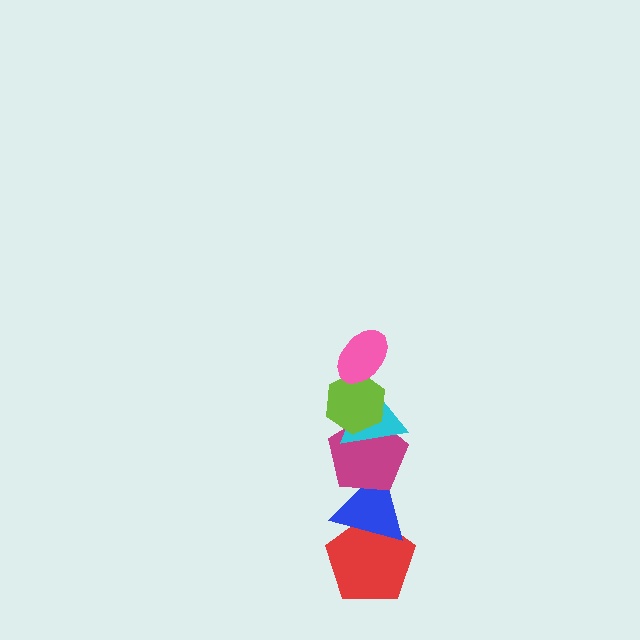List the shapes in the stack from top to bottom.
From top to bottom: the pink ellipse, the lime hexagon, the cyan triangle, the magenta pentagon, the blue triangle, the red pentagon.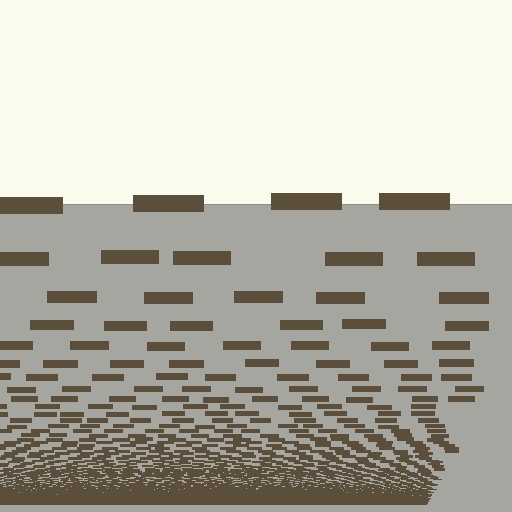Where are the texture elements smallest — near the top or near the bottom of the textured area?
Near the bottom.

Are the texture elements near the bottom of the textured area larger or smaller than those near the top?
Smaller. The gradient is inverted — elements near the bottom are smaller and denser.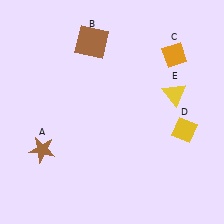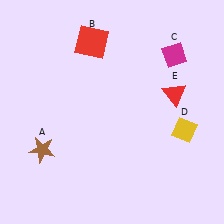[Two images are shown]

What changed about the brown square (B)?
In Image 1, B is brown. In Image 2, it changed to red.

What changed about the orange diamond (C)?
In Image 1, C is orange. In Image 2, it changed to magenta.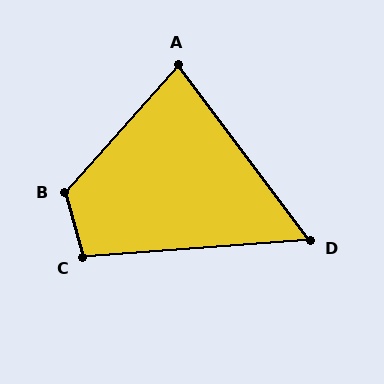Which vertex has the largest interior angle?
B, at approximately 123 degrees.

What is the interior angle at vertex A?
Approximately 79 degrees (acute).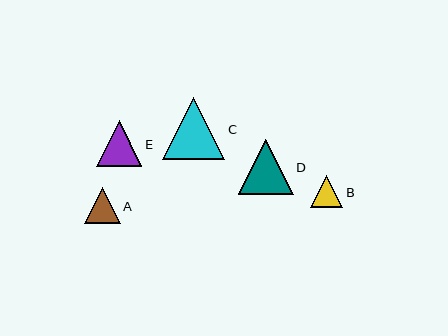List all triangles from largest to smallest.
From largest to smallest: C, D, E, A, B.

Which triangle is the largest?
Triangle C is the largest with a size of approximately 62 pixels.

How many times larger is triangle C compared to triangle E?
Triangle C is approximately 1.4 times the size of triangle E.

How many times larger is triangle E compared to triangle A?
Triangle E is approximately 1.3 times the size of triangle A.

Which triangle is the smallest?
Triangle B is the smallest with a size of approximately 32 pixels.